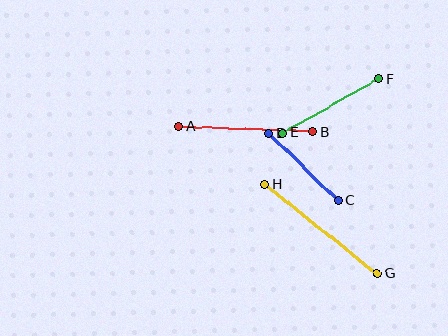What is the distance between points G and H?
The distance is approximately 143 pixels.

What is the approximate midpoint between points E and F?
The midpoint is at approximately (331, 106) pixels.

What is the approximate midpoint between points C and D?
The midpoint is at approximately (303, 167) pixels.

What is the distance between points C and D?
The distance is approximately 96 pixels.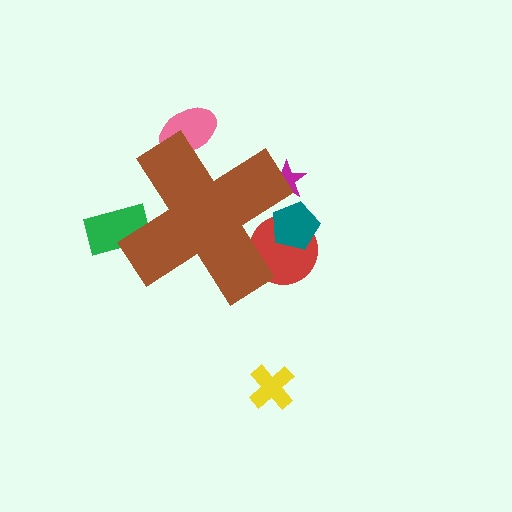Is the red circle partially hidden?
Yes, the red circle is partially hidden behind the brown cross.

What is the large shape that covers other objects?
A brown cross.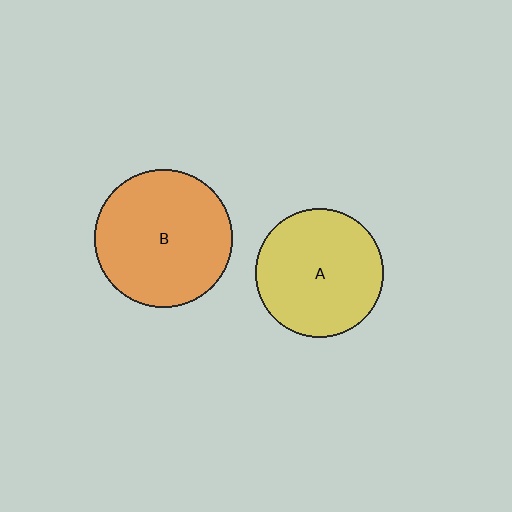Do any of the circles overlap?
No, none of the circles overlap.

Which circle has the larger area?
Circle B (orange).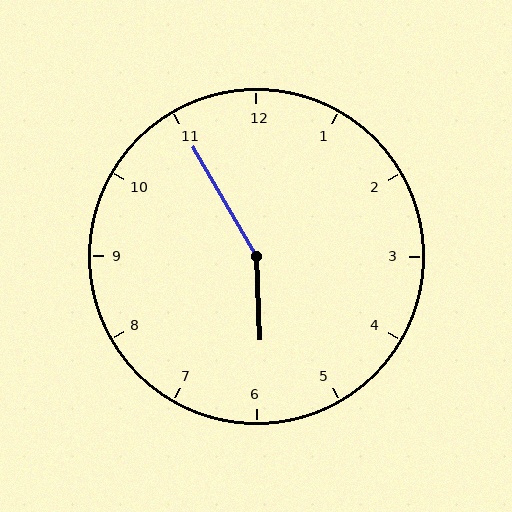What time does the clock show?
5:55.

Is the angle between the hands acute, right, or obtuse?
It is obtuse.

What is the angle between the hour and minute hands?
Approximately 152 degrees.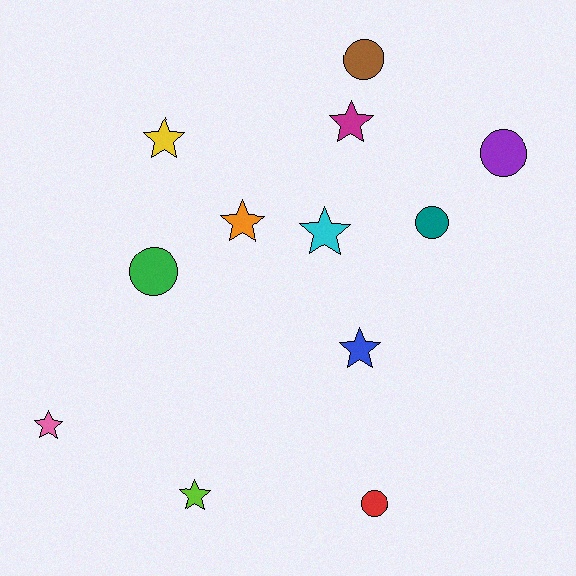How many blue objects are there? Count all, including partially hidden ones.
There is 1 blue object.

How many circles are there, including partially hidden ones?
There are 5 circles.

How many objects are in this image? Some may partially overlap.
There are 12 objects.